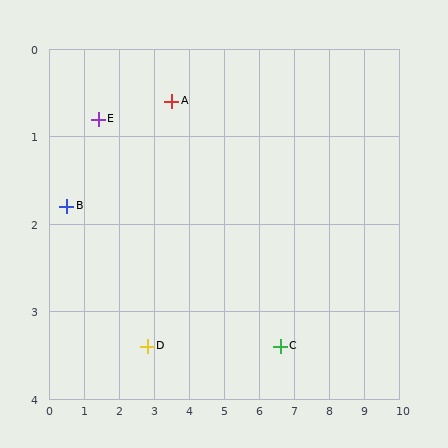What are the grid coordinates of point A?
Point A is at approximately (3.5, 0.6).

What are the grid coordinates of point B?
Point B is at approximately (0.5, 1.8).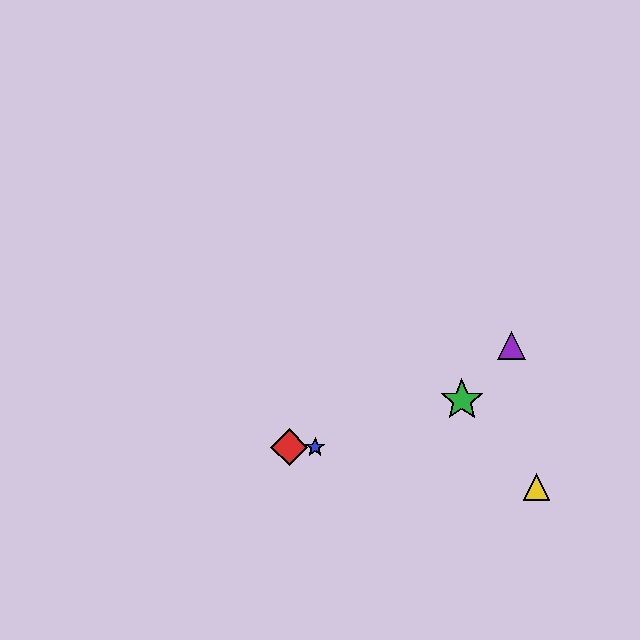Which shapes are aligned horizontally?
The red diamond, the blue star are aligned horizontally.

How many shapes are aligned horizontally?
2 shapes (the red diamond, the blue star) are aligned horizontally.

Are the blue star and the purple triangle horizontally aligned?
No, the blue star is at y≈447 and the purple triangle is at y≈346.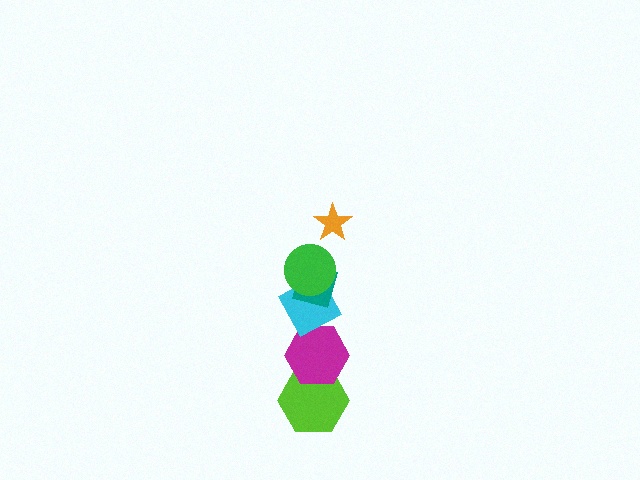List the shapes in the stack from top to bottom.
From top to bottom: the orange star, the green circle, the teal diamond, the cyan diamond, the magenta hexagon, the lime hexagon.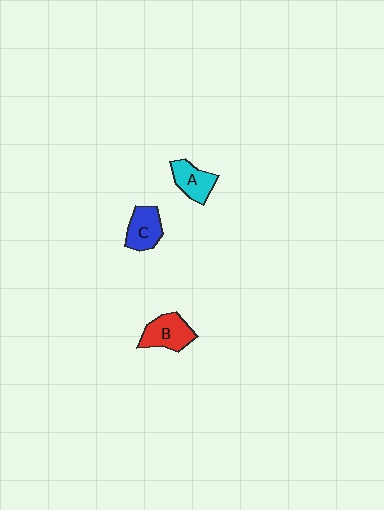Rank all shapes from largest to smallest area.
From largest to smallest: B (red), C (blue), A (cyan).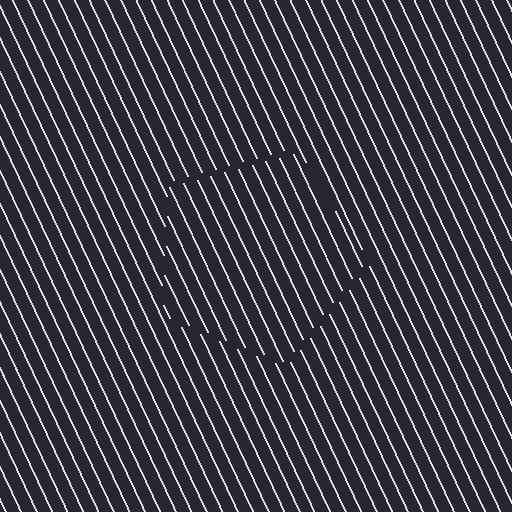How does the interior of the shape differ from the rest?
The interior of the shape contains the same grating, shifted by half a period — the contour is defined by the phase discontinuity where line-ends from the inner and outer gratings abut.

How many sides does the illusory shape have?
5 sides — the line-ends trace a pentagon.